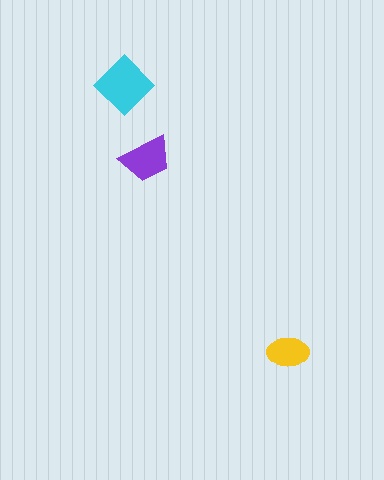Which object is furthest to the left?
The cyan diamond is leftmost.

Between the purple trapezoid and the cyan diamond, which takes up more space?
The cyan diamond.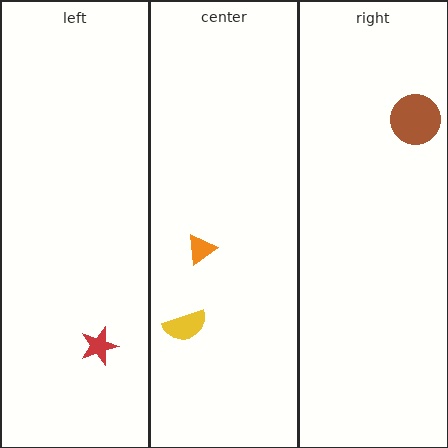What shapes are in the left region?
The red star.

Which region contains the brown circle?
The right region.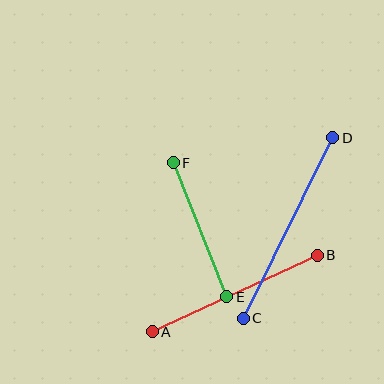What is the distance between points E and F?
The distance is approximately 144 pixels.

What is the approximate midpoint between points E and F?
The midpoint is at approximately (200, 230) pixels.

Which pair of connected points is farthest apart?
Points C and D are farthest apart.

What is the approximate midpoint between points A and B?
The midpoint is at approximately (235, 294) pixels.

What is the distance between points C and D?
The distance is approximately 202 pixels.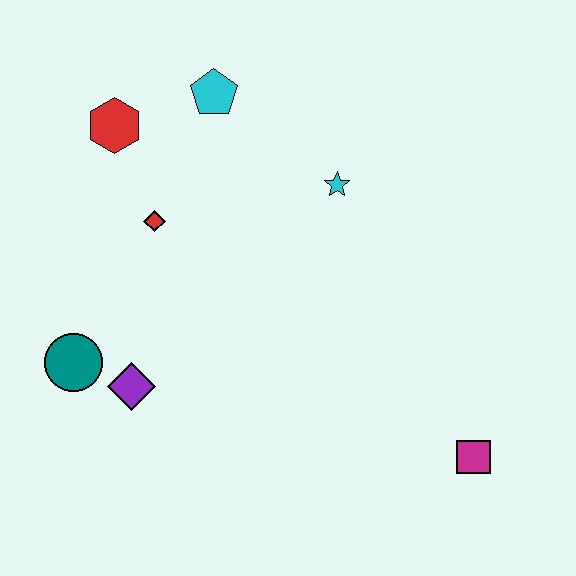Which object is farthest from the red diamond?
The magenta square is farthest from the red diamond.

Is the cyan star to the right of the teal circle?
Yes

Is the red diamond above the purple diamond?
Yes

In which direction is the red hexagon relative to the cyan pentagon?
The red hexagon is to the left of the cyan pentagon.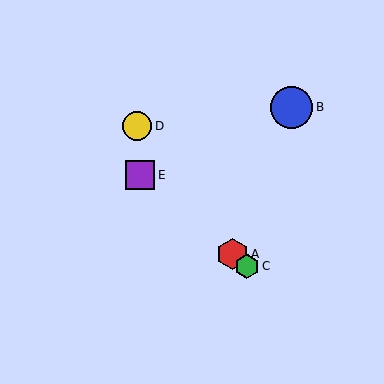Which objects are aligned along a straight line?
Objects A, C, E are aligned along a straight line.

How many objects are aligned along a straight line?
3 objects (A, C, E) are aligned along a straight line.